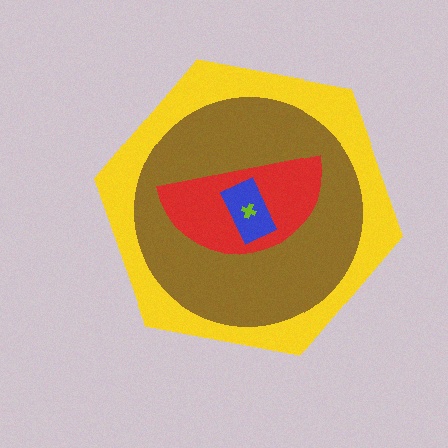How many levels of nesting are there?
5.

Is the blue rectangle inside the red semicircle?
Yes.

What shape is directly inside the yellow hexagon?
The brown circle.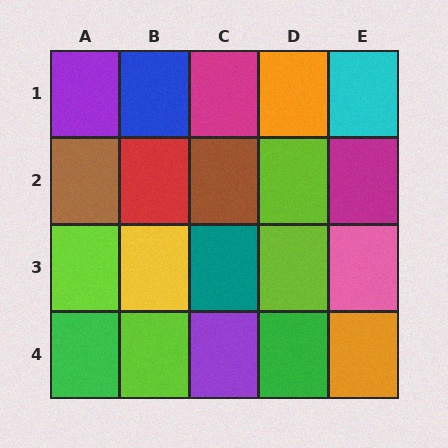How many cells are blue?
1 cell is blue.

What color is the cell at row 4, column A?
Green.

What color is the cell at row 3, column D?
Lime.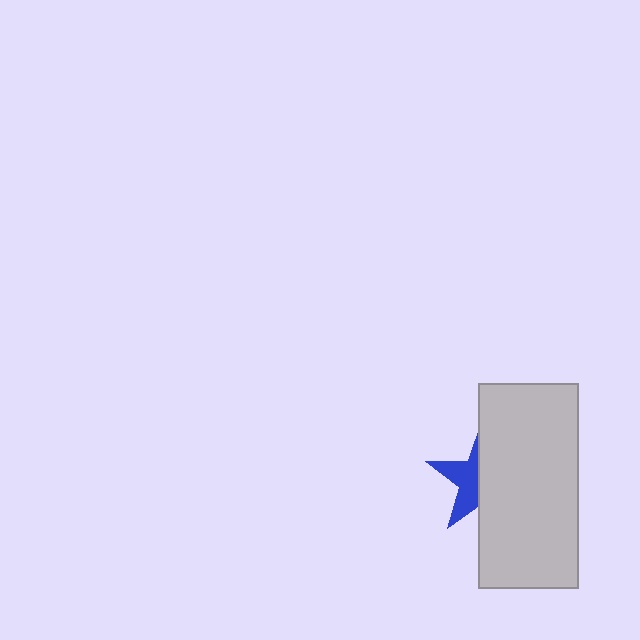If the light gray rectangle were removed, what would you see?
You would see the complete blue star.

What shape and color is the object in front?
The object in front is a light gray rectangle.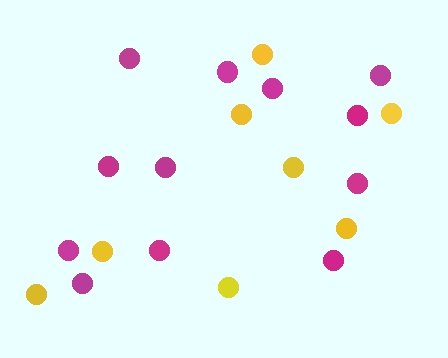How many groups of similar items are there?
There are 2 groups: one group of yellow circles (8) and one group of magenta circles (12).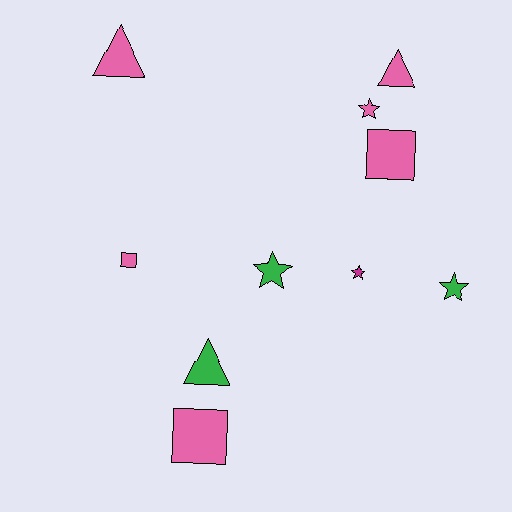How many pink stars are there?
There is 1 pink star.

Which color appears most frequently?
Pink, with 6 objects.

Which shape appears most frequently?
Star, with 4 objects.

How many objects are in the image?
There are 10 objects.